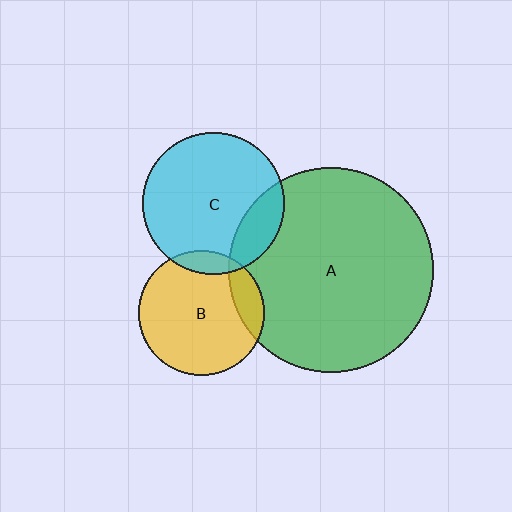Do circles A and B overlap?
Yes.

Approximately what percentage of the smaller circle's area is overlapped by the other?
Approximately 15%.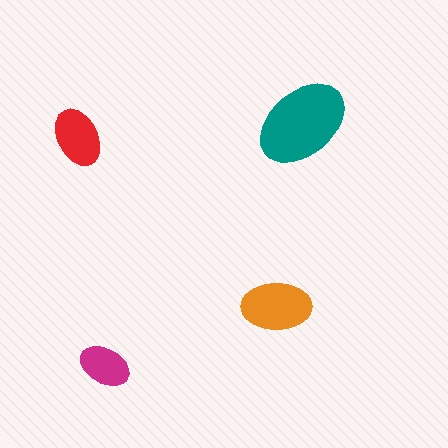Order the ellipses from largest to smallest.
the teal one, the orange one, the red one, the magenta one.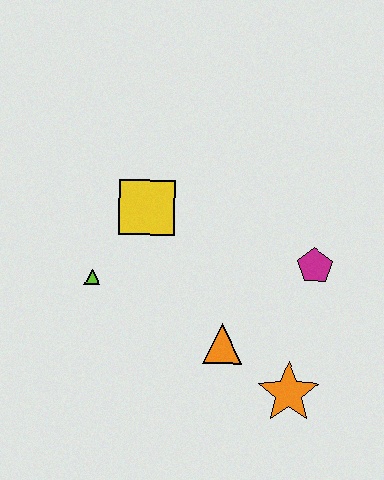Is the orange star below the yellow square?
Yes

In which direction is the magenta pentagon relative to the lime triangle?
The magenta pentagon is to the right of the lime triangle.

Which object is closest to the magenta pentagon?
The orange triangle is closest to the magenta pentagon.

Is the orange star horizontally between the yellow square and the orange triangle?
No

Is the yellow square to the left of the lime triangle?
No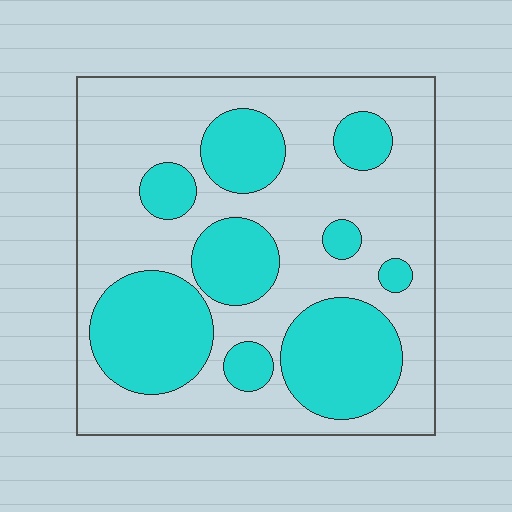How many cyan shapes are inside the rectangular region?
9.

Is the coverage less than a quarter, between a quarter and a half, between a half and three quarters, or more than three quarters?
Between a quarter and a half.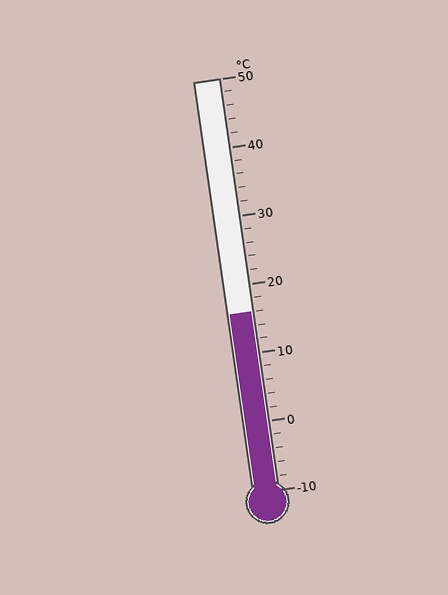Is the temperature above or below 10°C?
The temperature is above 10°C.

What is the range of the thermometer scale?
The thermometer scale ranges from -10°C to 50°C.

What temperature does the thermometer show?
The thermometer shows approximately 16°C.